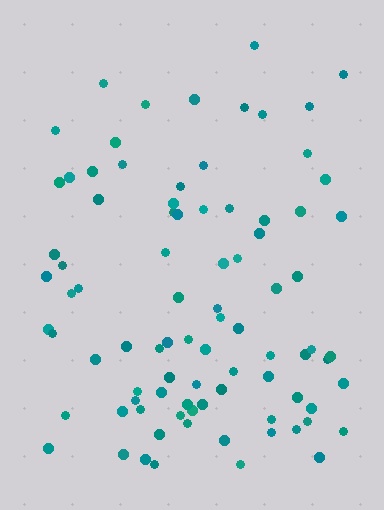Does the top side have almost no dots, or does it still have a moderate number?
Still a moderate number, just noticeably fewer than the bottom.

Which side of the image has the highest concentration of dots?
The bottom.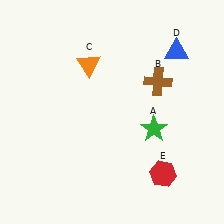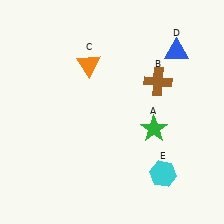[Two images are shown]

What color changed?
The hexagon (E) changed from red in Image 1 to cyan in Image 2.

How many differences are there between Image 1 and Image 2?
There is 1 difference between the two images.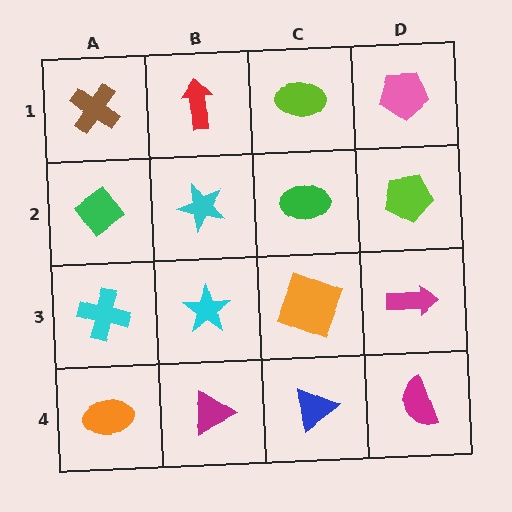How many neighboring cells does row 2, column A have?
3.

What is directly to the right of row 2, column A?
A cyan star.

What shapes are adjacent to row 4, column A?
A cyan cross (row 3, column A), a magenta triangle (row 4, column B).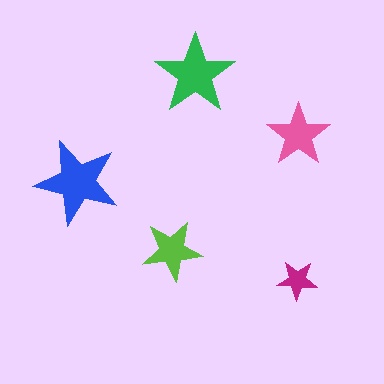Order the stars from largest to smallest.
the blue one, the green one, the pink one, the lime one, the magenta one.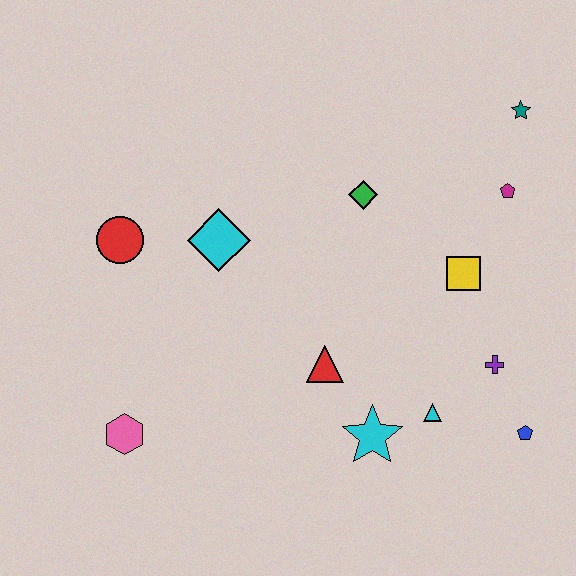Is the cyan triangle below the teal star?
Yes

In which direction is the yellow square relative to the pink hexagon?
The yellow square is to the right of the pink hexagon.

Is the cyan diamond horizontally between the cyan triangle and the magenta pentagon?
No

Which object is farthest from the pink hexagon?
The teal star is farthest from the pink hexagon.